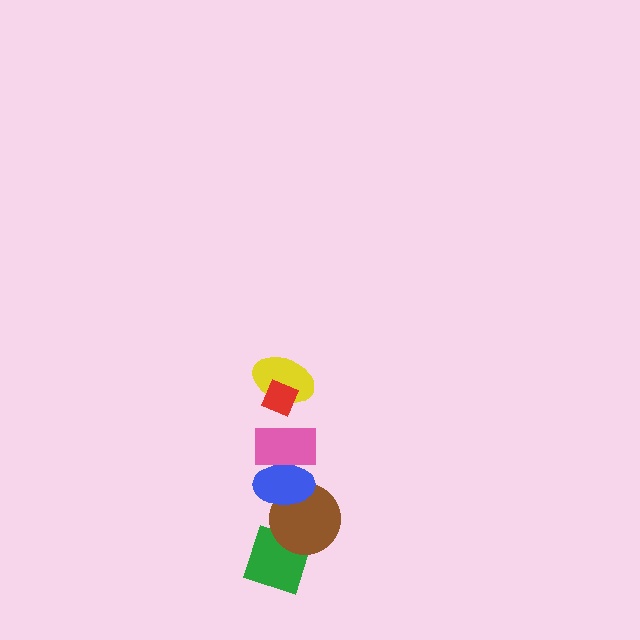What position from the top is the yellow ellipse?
The yellow ellipse is 2nd from the top.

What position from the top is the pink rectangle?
The pink rectangle is 3rd from the top.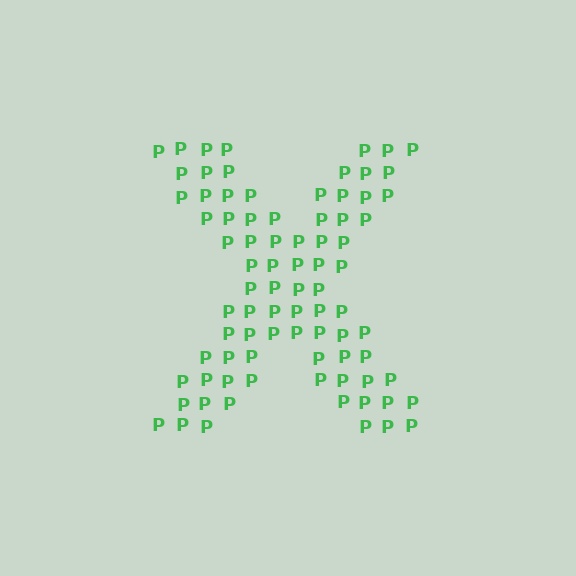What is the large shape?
The large shape is the letter X.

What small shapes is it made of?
It is made of small letter P's.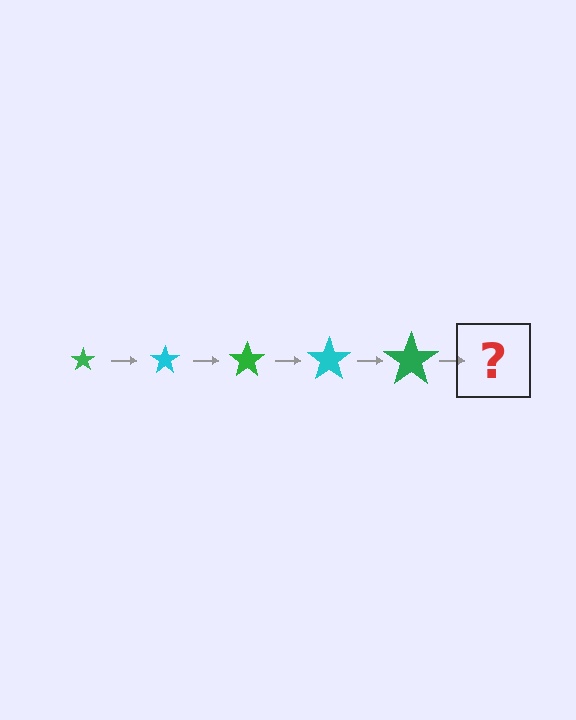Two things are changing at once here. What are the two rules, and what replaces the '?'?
The two rules are that the star grows larger each step and the color cycles through green and cyan. The '?' should be a cyan star, larger than the previous one.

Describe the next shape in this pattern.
It should be a cyan star, larger than the previous one.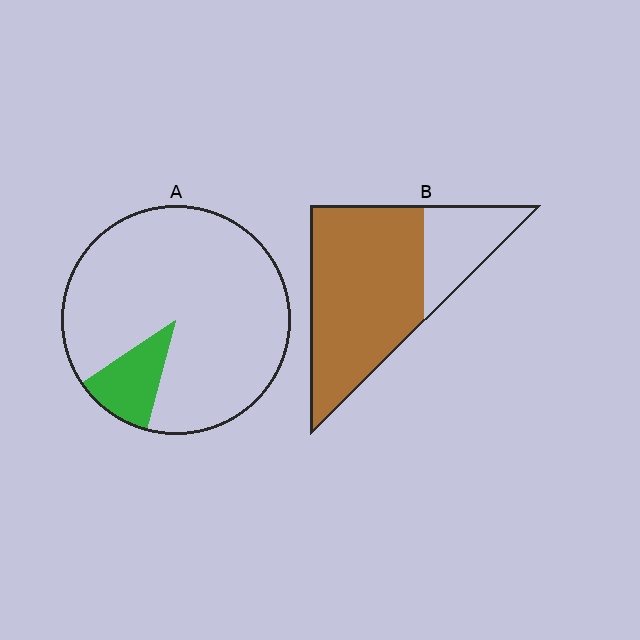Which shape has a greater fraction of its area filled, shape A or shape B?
Shape B.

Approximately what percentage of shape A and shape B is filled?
A is approximately 10% and B is approximately 75%.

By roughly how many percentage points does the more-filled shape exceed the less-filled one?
By roughly 65 percentage points (B over A).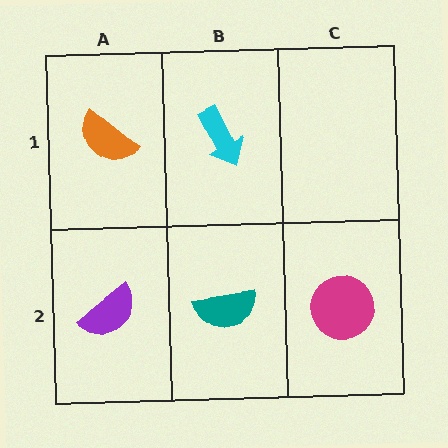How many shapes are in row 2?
3 shapes.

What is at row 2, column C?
A magenta circle.